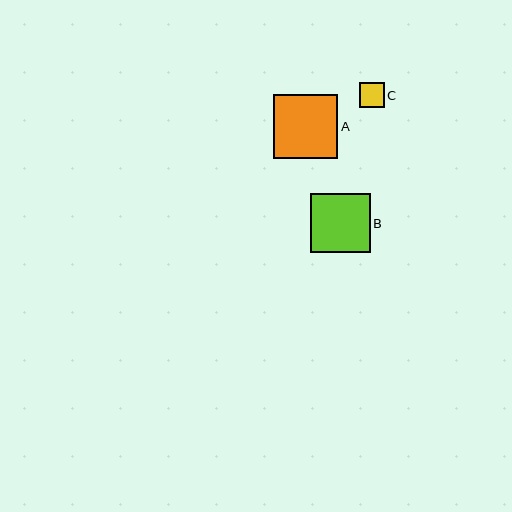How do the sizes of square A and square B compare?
Square A and square B are approximately the same size.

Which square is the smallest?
Square C is the smallest with a size of approximately 25 pixels.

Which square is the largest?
Square A is the largest with a size of approximately 64 pixels.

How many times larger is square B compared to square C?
Square B is approximately 2.3 times the size of square C.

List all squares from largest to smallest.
From largest to smallest: A, B, C.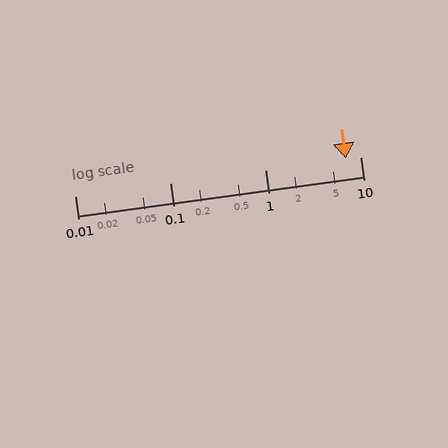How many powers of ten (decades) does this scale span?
The scale spans 3 decades, from 0.01 to 10.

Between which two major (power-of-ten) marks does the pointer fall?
The pointer is between 1 and 10.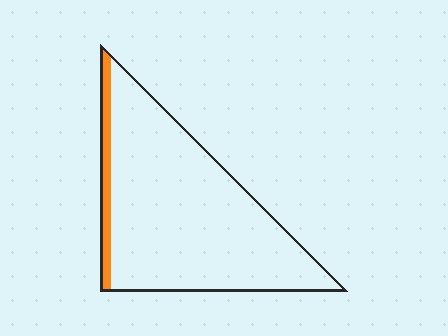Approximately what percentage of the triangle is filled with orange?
Approximately 10%.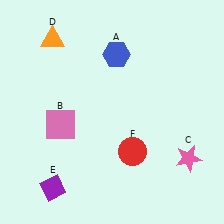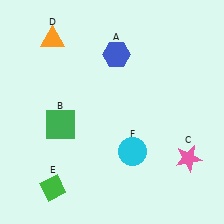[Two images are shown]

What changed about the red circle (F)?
In Image 1, F is red. In Image 2, it changed to cyan.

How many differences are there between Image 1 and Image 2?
There are 3 differences between the two images.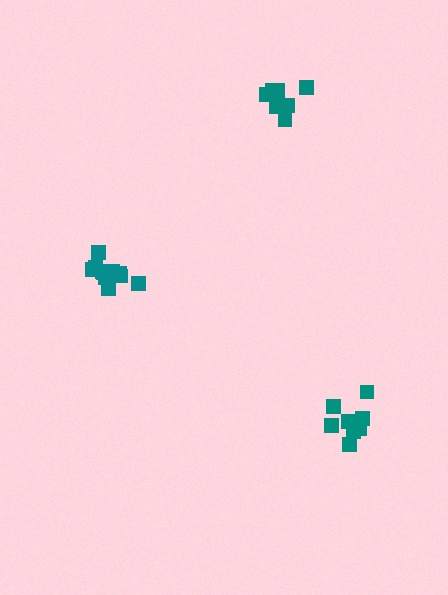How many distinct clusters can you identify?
There are 3 distinct clusters.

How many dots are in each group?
Group 1: 11 dots, Group 2: 8 dots, Group 3: 11 dots (30 total).